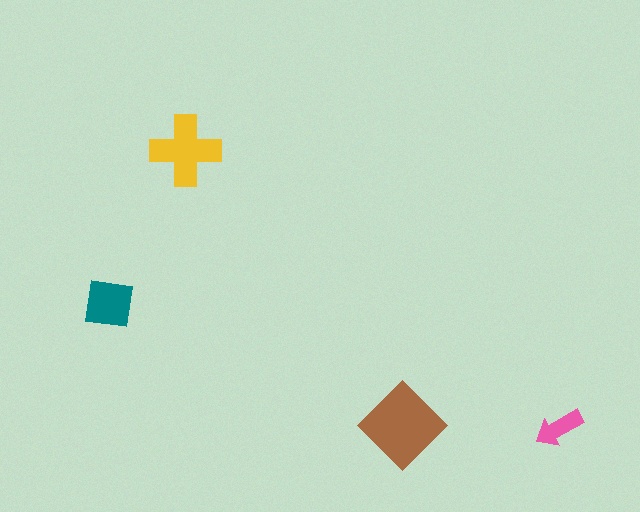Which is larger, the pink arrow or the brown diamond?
The brown diamond.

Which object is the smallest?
The pink arrow.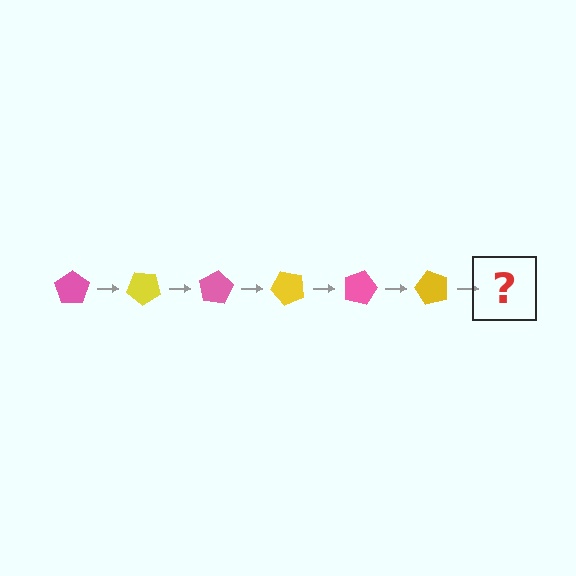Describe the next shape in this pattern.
It should be a pink pentagon, rotated 240 degrees from the start.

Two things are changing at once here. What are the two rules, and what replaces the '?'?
The two rules are that it rotates 40 degrees each step and the color cycles through pink and yellow. The '?' should be a pink pentagon, rotated 240 degrees from the start.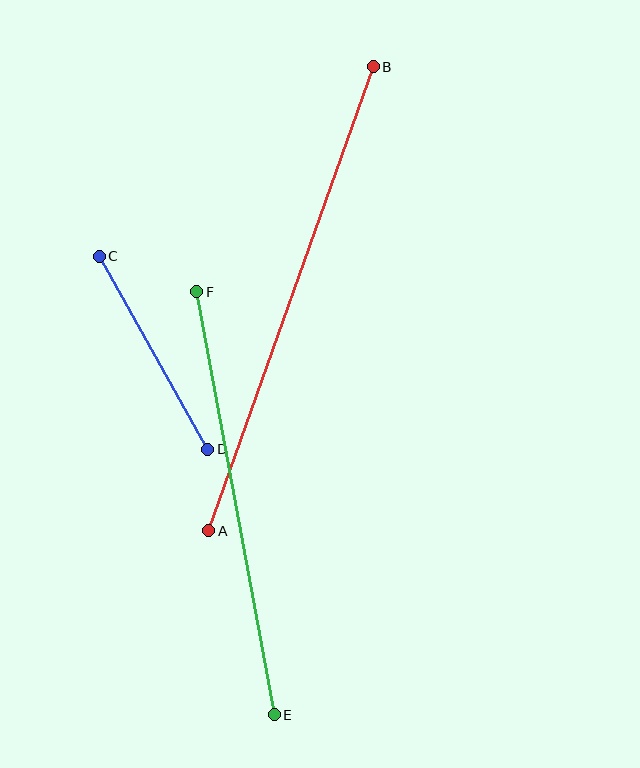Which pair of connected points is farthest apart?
Points A and B are farthest apart.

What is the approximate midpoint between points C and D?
The midpoint is at approximately (153, 353) pixels.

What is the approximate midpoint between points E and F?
The midpoint is at approximately (235, 503) pixels.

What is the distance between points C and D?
The distance is approximately 221 pixels.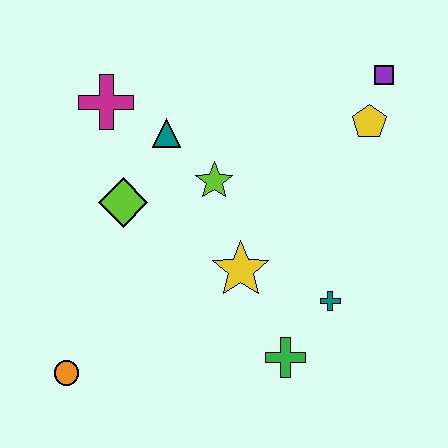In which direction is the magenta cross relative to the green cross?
The magenta cross is above the green cross.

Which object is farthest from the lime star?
The orange circle is farthest from the lime star.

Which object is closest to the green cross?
The teal cross is closest to the green cross.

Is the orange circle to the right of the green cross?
No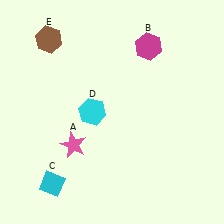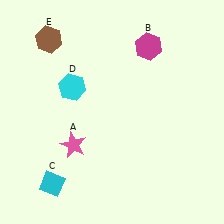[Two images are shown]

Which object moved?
The cyan hexagon (D) moved up.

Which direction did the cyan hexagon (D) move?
The cyan hexagon (D) moved up.